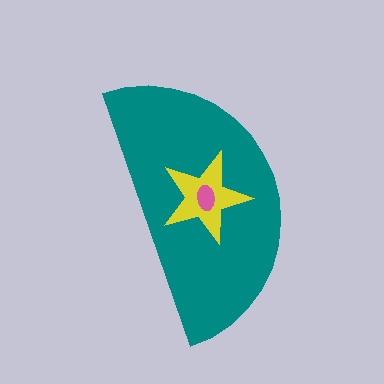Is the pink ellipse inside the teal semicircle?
Yes.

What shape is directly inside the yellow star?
The pink ellipse.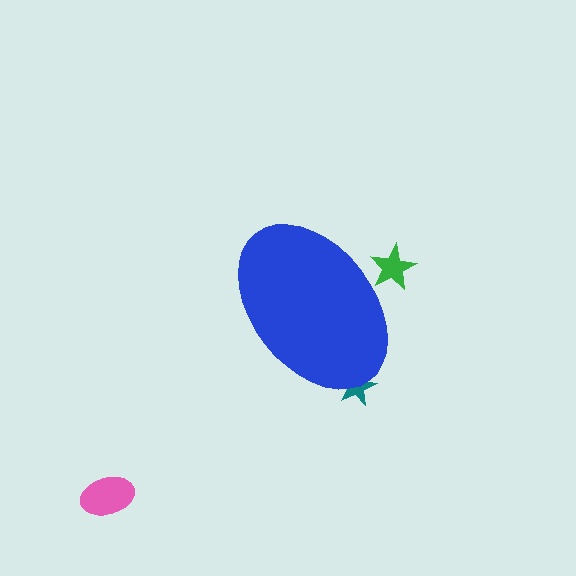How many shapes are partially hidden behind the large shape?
2 shapes are partially hidden.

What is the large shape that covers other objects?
A blue ellipse.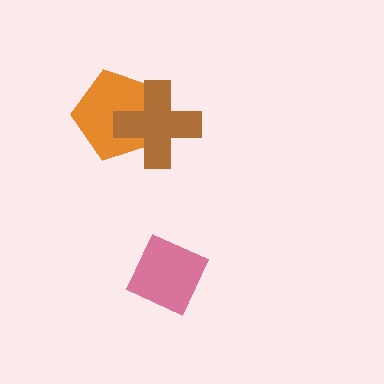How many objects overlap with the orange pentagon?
1 object overlaps with the orange pentagon.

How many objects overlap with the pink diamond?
0 objects overlap with the pink diamond.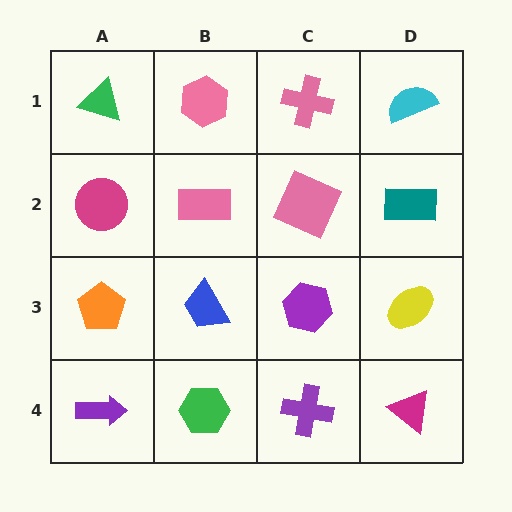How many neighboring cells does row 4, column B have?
3.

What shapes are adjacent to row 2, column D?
A cyan semicircle (row 1, column D), a yellow ellipse (row 3, column D), a pink square (row 2, column C).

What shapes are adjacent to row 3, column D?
A teal rectangle (row 2, column D), a magenta triangle (row 4, column D), a purple hexagon (row 3, column C).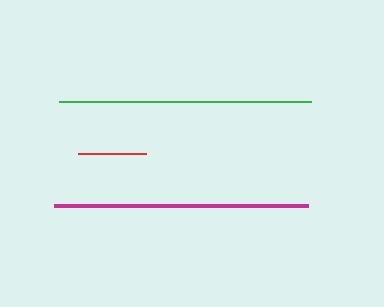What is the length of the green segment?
The green segment is approximately 251 pixels long.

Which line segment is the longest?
The magenta line is the longest at approximately 254 pixels.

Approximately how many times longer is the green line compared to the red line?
The green line is approximately 3.7 times the length of the red line.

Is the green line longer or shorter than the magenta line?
The magenta line is longer than the green line.